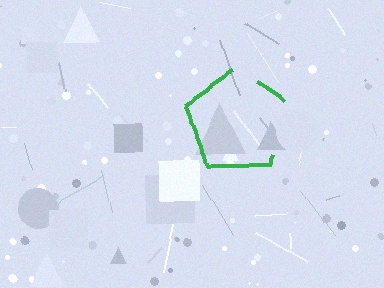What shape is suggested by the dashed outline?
The dashed outline suggests a pentagon.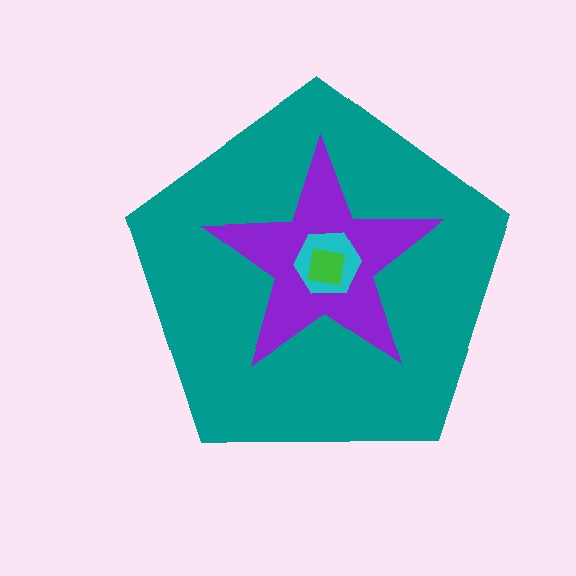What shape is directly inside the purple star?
The cyan hexagon.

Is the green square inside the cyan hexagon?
Yes.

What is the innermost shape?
The green square.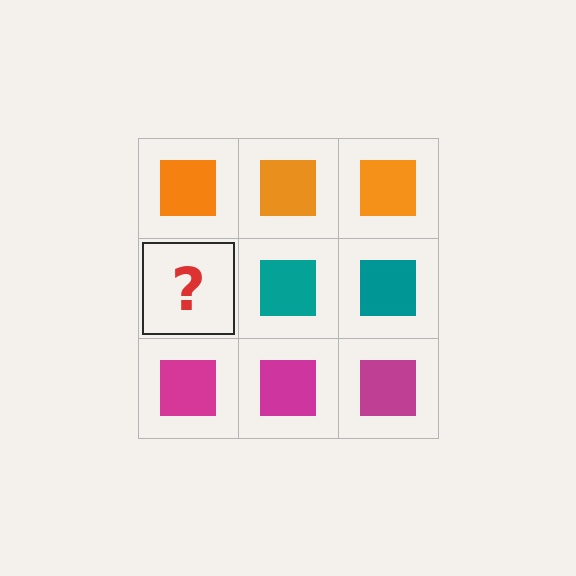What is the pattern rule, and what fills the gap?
The rule is that each row has a consistent color. The gap should be filled with a teal square.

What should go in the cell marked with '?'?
The missing cell should contain a teal square.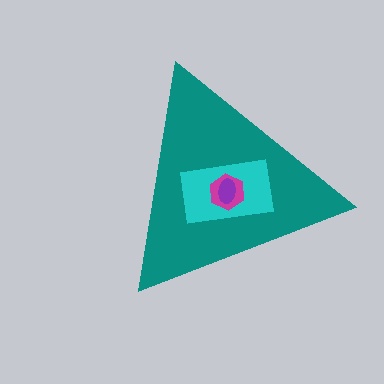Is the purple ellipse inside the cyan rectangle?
Yes.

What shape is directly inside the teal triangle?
The cyan rectangle.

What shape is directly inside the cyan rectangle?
The magenta hexagon.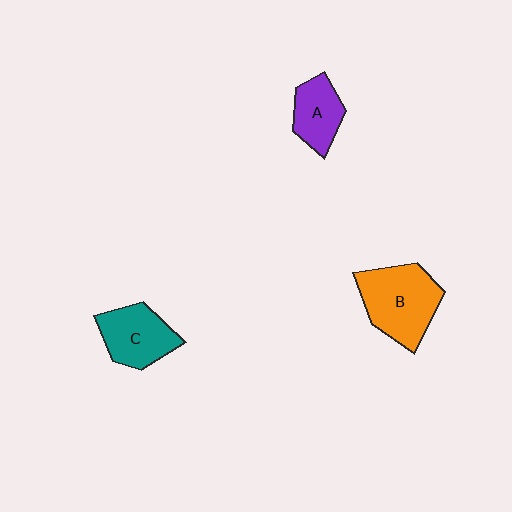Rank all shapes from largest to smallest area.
From largest to smallest: B (orange), C (teal), A (purple).